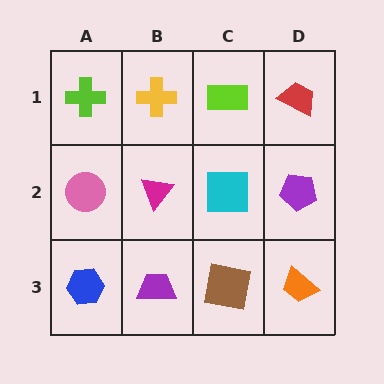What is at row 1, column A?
A lime cross.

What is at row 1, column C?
A lime rectangle.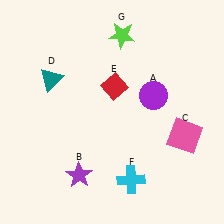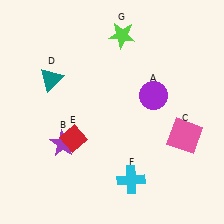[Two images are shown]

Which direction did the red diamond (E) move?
The red diamond (E) moved down.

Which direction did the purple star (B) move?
The purple star (B) moved up.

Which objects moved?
The objects that moved are: the purple star (B), the red diamond (E).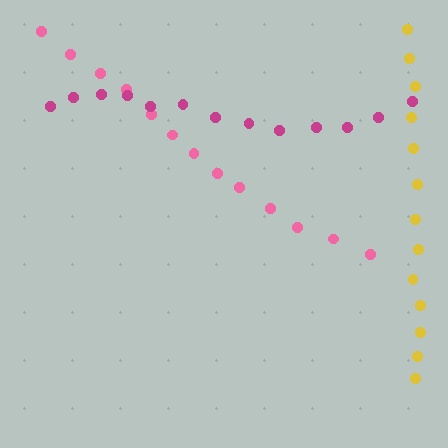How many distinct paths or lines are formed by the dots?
There are 3 distinct paths.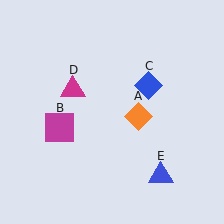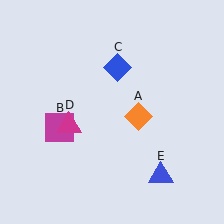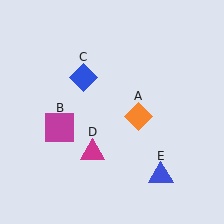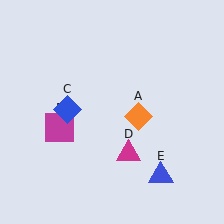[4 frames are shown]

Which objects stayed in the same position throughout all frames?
Orange diamond (object A) and magenta square (object B) and blue triangle (object E) remained stationary.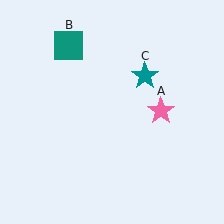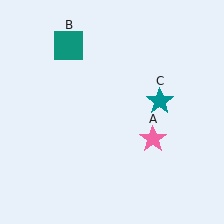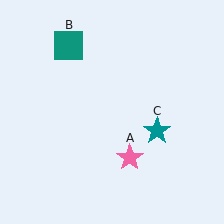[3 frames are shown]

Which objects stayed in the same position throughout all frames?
Teal square (object B) remained stationary.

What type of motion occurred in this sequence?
The pink star (object A), teal star (object C) rotated clockwise around the center of the scene.